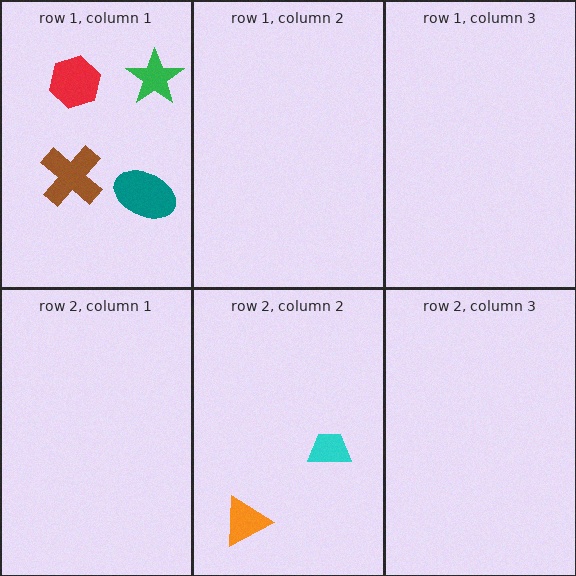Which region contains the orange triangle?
The row 2, column 2 region.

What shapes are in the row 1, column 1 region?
The brown cross, the teal ellipse, the red hexagon, the green star.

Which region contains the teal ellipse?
The row 1, column 1 region.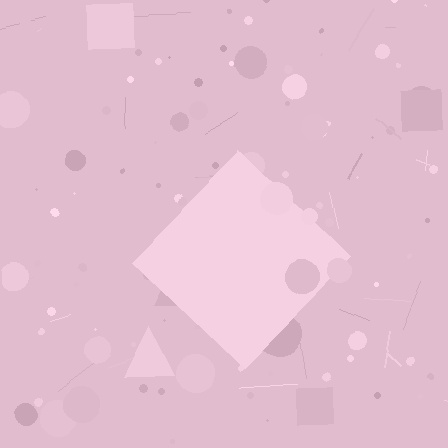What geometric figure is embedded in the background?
A diamond is embedded in the background.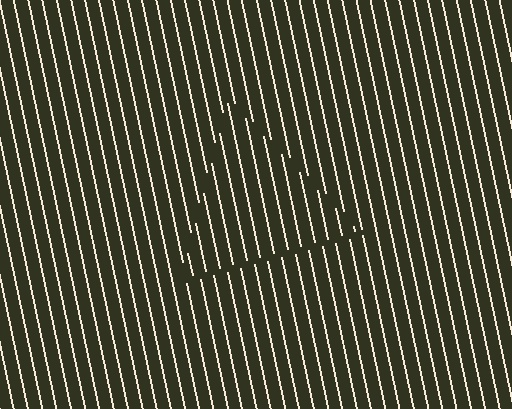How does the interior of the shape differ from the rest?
The interior of the shape contains the same grating, shifted by half a period — the contour is defined by the phase discontinuity where line-ends from the inner and outer gratings abut.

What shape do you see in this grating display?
An illusory triangle. The interior of the shape contains the same grating, shifted by half a period — the contour is defined by the phase discontinuity where line-ends from the inner and outer gratings abut.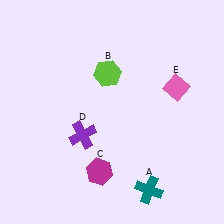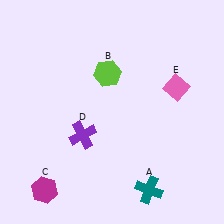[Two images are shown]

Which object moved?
The magenta hexagon (C) moved left.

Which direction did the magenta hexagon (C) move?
The magenta hexagon (C) moved left.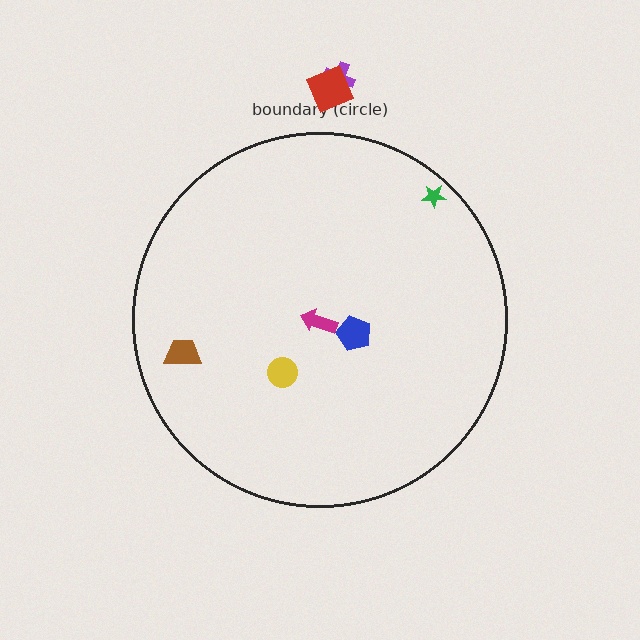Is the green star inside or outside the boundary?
Inside.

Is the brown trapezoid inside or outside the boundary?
Inside.